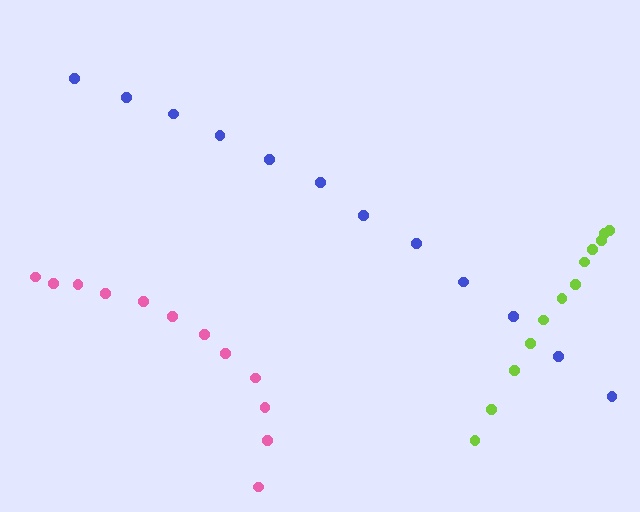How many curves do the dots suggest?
There are 3 distinct paths.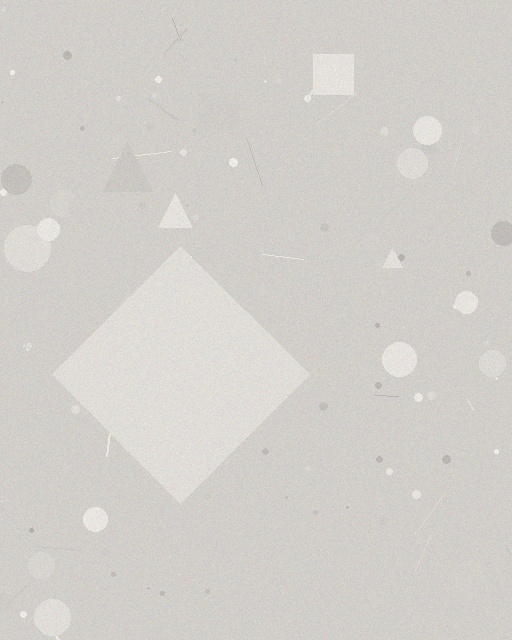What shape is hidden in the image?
A diamond is hidden in the image.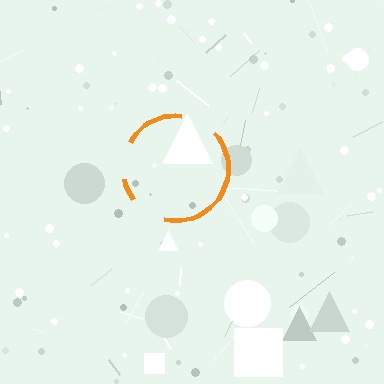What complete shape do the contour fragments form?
The contour fragments form a circle.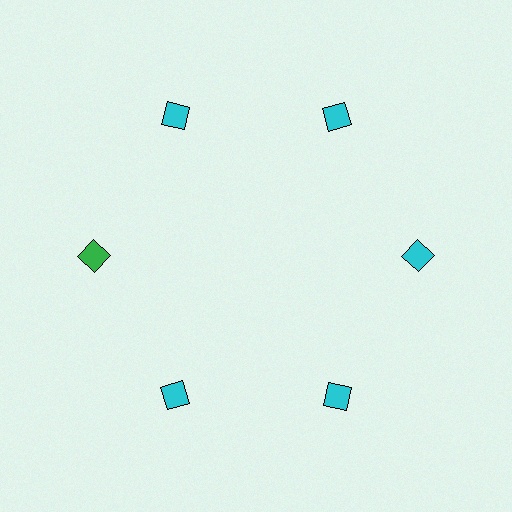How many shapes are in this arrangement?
There are 6 shapes arranged in a ring pattern.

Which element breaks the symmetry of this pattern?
The green diamond at roughly the 9 o'clock position breaks the symmetry. All other shapes are cyan diamonds.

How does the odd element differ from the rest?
It has a different color: green instead of cyan.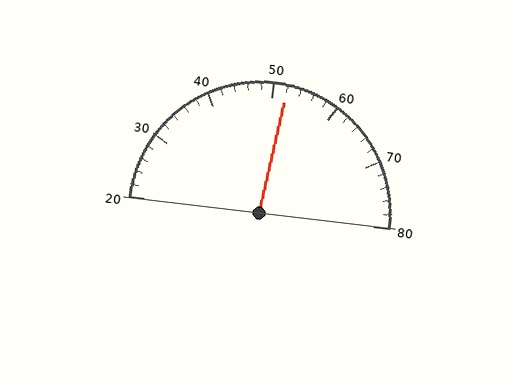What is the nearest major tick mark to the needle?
The nearest major tick mark is 50.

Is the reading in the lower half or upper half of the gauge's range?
The reading is in the upper half of the range (20 to 80).